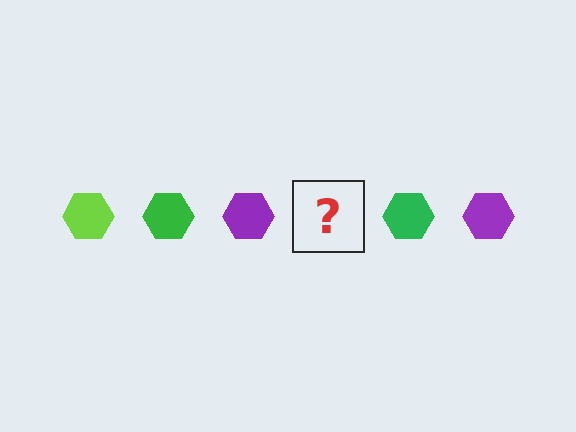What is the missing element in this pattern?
The missing element is a lime hexagon.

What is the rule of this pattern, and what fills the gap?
The rule is that the pattern cycles through lime, green, purple hexagons. The gap should be filled with a lime hexagon.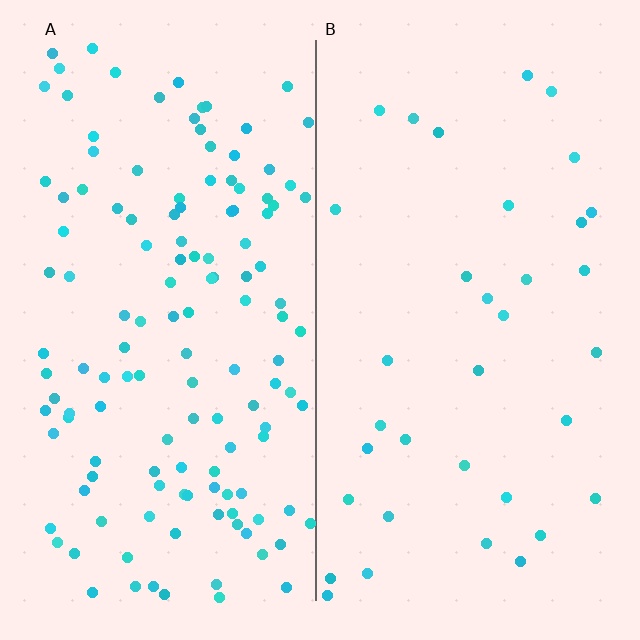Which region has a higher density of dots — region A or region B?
A (the left).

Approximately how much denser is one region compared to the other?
Approximately 3.9× — region A over region B.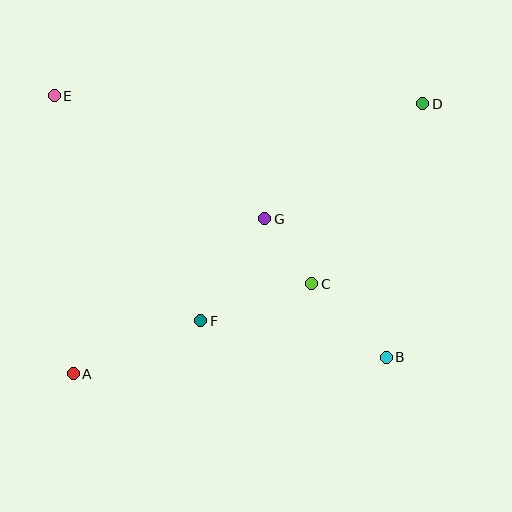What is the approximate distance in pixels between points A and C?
The distance between A and C is approximately 255 pixels.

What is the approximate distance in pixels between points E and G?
The distance between E and G is approximately 243 pixels.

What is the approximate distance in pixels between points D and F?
The distance between D and F is approximately 311 pixels.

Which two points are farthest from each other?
Points A and D are farthest from each other.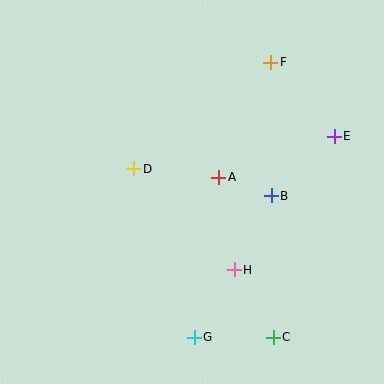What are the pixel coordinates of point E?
Point E is at (334, 136).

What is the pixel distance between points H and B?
The distance between H and B is 83 pixels.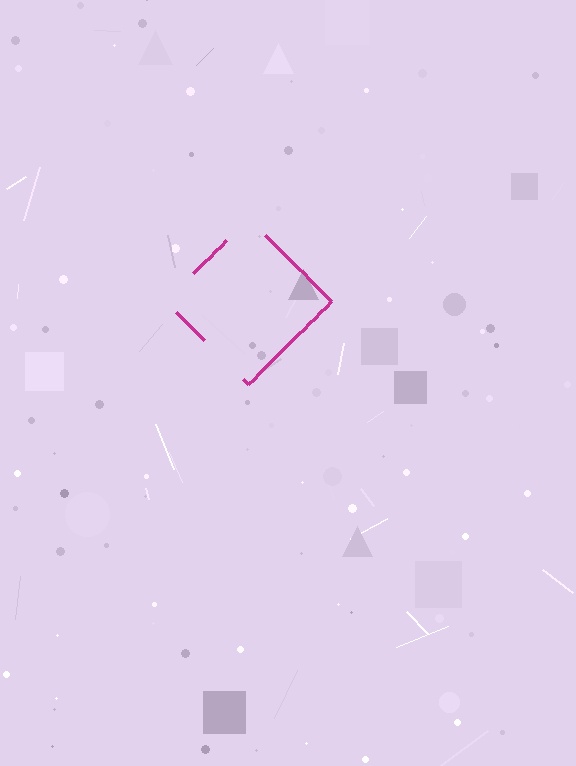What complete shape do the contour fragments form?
The contour fragments form a diamond.